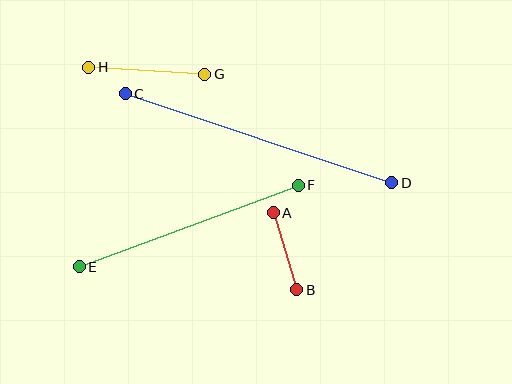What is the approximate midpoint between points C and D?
The midpoint is at approximately (259, 138) pixels.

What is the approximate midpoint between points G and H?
The midpoint is at approximately (147, 71) pixels.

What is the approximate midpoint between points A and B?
The midpoint is at approximately (285, 251) pixels.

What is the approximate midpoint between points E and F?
The midpoint is at approximately (189, 226) pixels.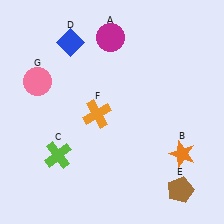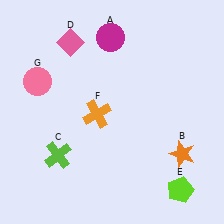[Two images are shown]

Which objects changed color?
D changed from blue to pink. E changed from brown to lime.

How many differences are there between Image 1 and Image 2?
There are 2 differences between the two images.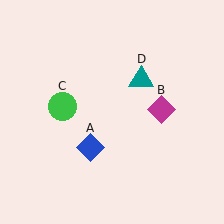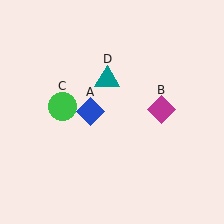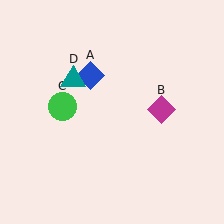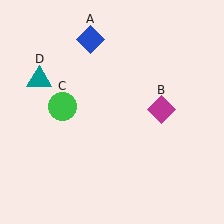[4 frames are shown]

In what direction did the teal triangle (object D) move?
The teal triangle (object D) moved left.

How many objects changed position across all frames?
2 objects changed position: blue diamond (object A), teal triangle (object D).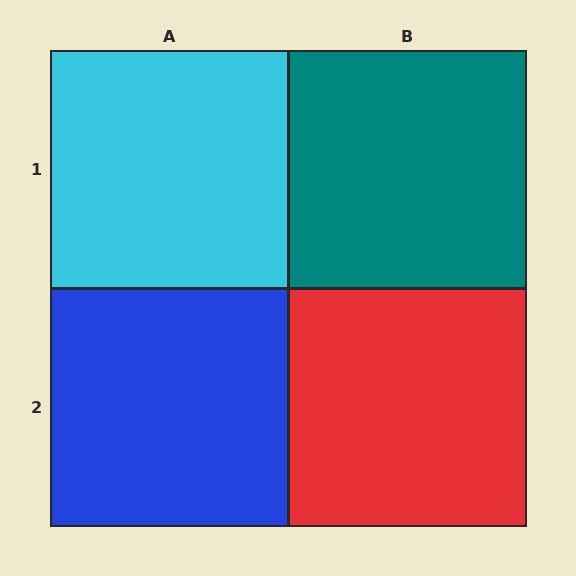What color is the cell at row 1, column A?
Cyan.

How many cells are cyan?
1 cell is cyan.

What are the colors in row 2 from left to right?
Blue, red.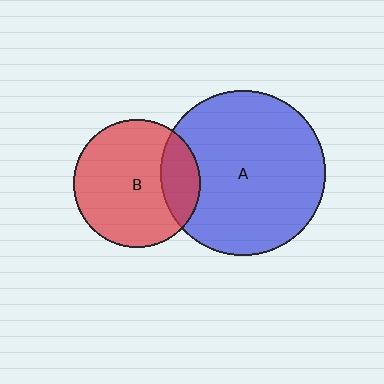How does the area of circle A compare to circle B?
Approximately 1.7 times.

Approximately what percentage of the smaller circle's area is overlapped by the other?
Approximately 20%.